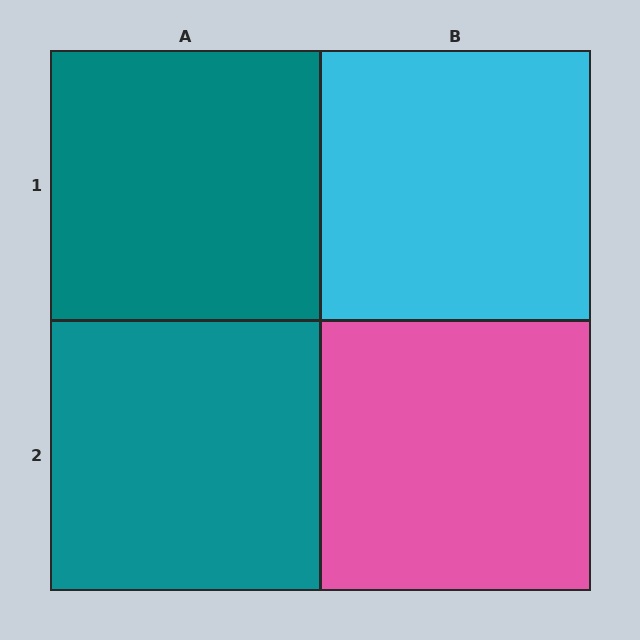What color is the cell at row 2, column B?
Pink.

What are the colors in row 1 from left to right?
Teal, cyan.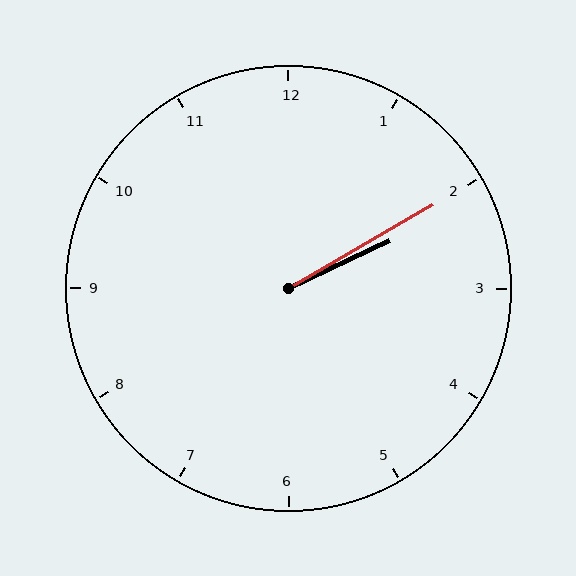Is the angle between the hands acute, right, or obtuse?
It is acute.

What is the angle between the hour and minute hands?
Approximately 5 degrees.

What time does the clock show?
2:10.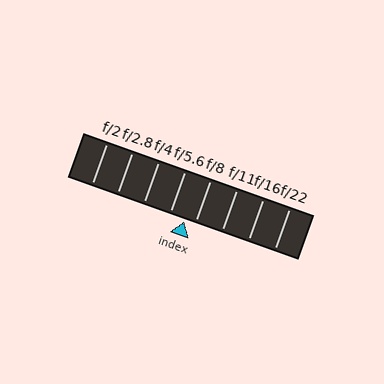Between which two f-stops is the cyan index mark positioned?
The index mark is between f/5.6 and f/8.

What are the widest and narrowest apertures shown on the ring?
The widest aperture shown is f/2 and the narrowest is f/22.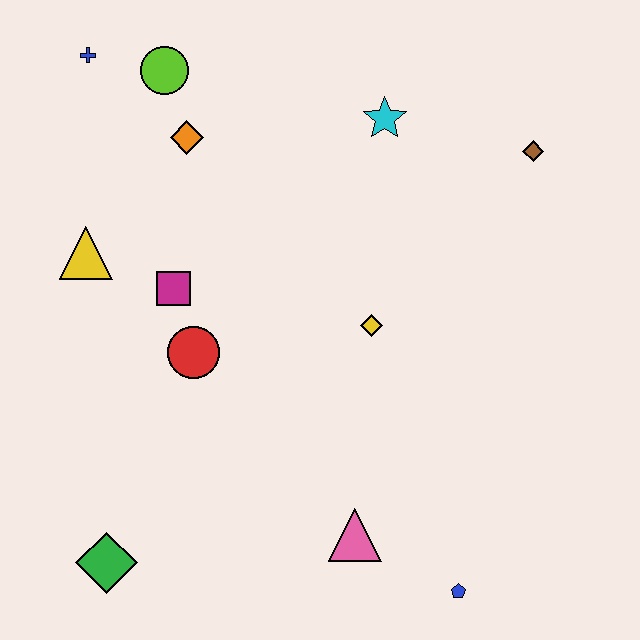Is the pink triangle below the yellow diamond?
Yes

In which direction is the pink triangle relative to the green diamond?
The pink triangle is to the right of the green diamond.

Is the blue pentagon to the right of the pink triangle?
Yes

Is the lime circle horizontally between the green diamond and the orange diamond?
Yes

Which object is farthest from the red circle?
The brown diamond is farthest from the red circle.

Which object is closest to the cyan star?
The brown diamond is closest to the cyan star.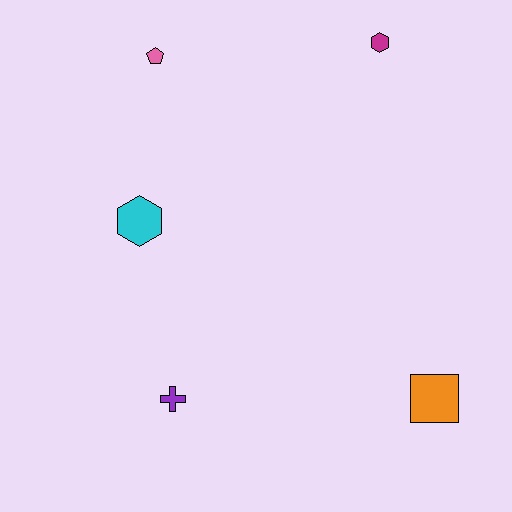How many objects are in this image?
There are 5 objects.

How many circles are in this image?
There are no circles.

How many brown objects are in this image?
There are no brown objects.